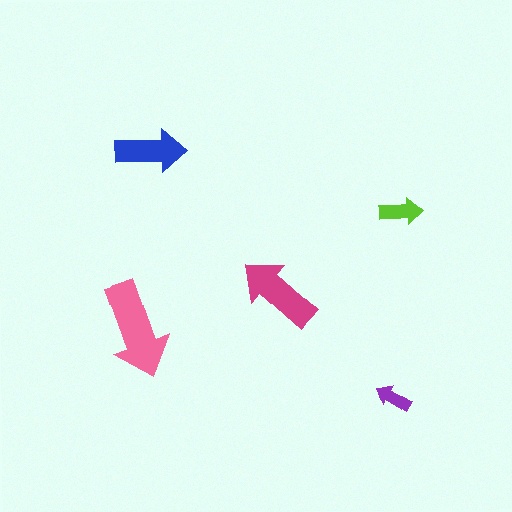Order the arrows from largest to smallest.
the pink one, the magenta one, the blue one, the lime one, the purple one.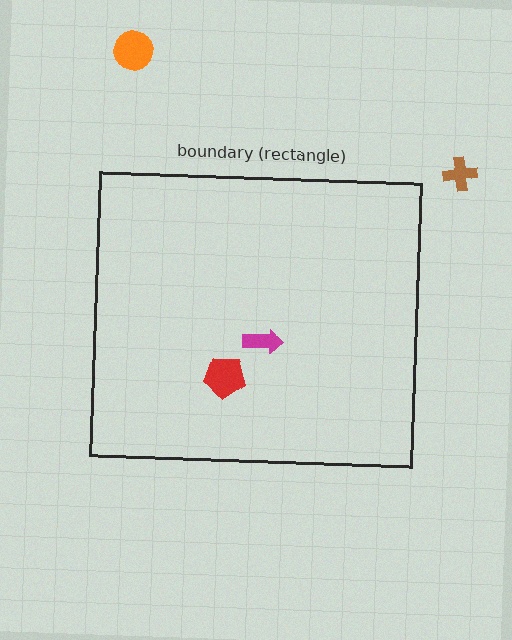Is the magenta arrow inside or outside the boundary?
Inside.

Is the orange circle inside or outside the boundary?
Outside.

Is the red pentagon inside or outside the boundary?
Inside.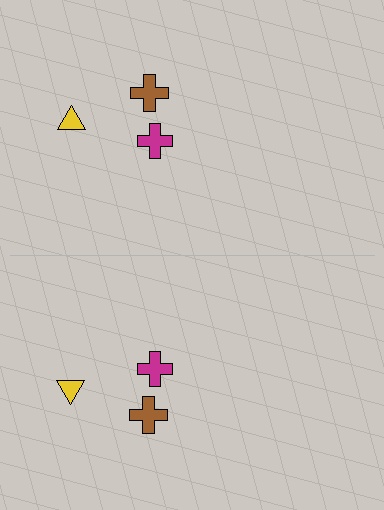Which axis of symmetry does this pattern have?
The pattern has a horizontal axis of symmetry running through the center of the image.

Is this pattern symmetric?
Yes, this pattern has bilateral (reflection) symmetry.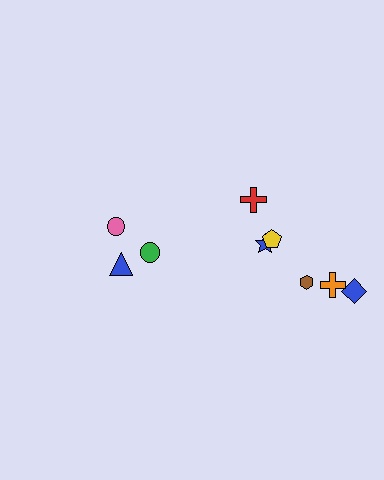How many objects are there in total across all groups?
There are 9 objects.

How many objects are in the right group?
There are 6 objects.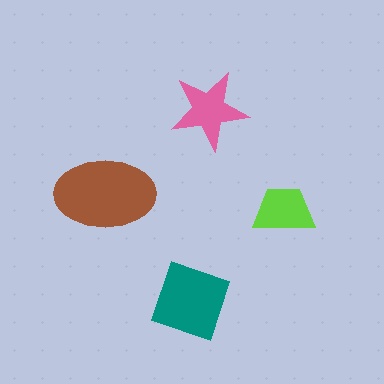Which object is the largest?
The brown ellipse.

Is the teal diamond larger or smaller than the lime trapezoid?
Larger.